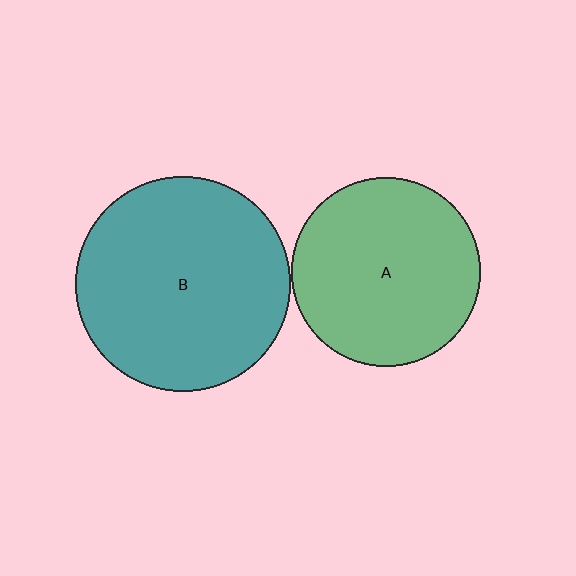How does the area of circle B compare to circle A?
Approximately 1.3 times.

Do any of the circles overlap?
No, none of the circles overlap.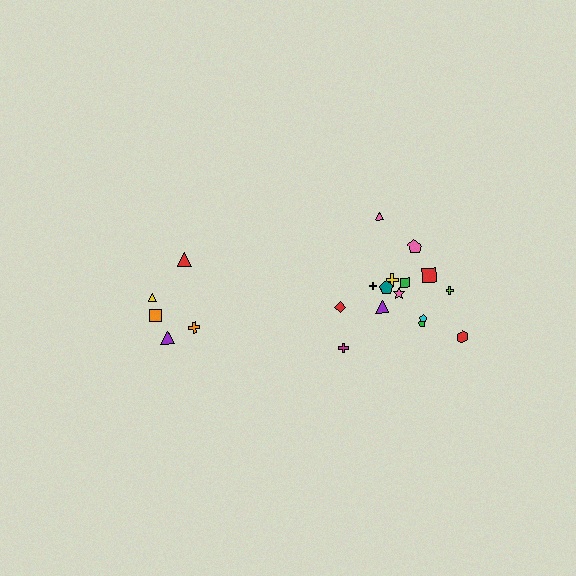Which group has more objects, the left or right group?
The right group.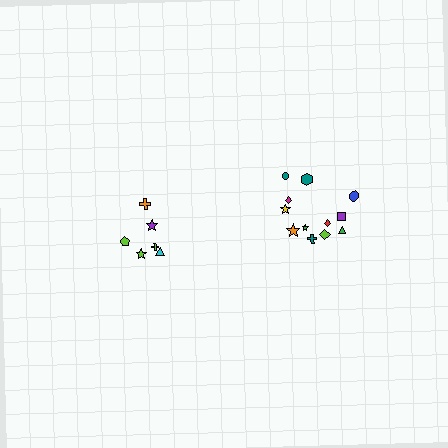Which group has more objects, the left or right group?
The right group.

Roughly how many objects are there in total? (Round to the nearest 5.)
Roughly 20 objects in total.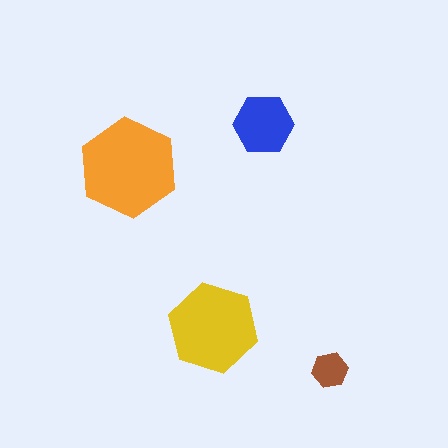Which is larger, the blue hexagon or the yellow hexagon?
The yellow one.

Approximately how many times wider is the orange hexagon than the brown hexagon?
About 2.5 times wider.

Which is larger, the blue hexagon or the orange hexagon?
The orange one.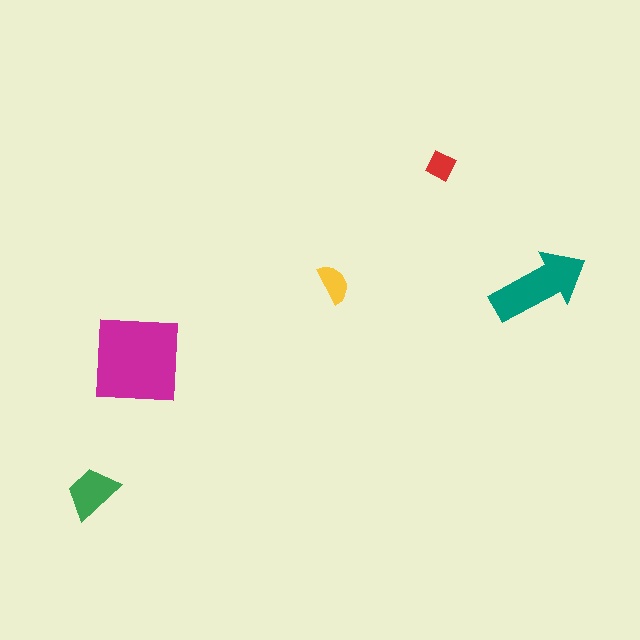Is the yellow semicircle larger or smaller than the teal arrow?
Smaller.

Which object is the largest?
The magenta square.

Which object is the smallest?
The red diamond.